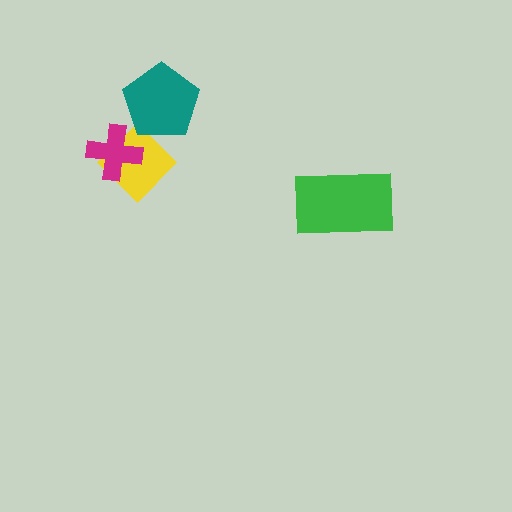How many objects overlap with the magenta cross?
1 object overlaps with the magenta cross.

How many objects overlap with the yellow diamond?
2 objects overlap with the yellow diamond.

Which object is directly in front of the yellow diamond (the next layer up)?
The magenta cross is directly in front of the yellow diamond.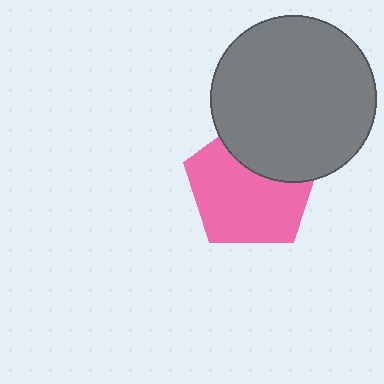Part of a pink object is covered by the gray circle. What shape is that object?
It is a pentagon.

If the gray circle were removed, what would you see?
You would see the complete pink pentagon.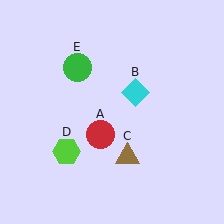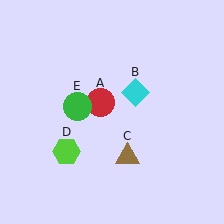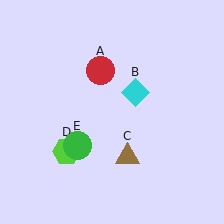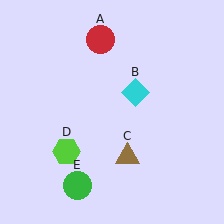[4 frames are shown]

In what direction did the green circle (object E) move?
The green circle (object E) moved down.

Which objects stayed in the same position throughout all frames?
Cyan diamond (object B) and brown triangle (object C) and lime hexagon (object D) remained stationary.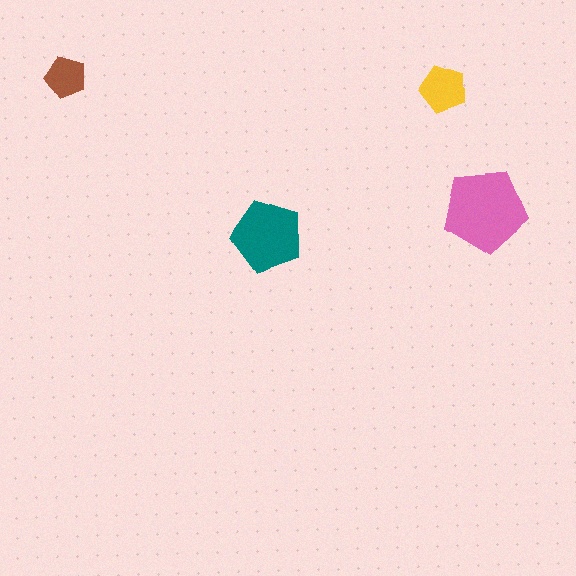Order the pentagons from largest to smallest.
the pink one, the teal one, the yellow one, the brown one.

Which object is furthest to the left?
The brown pentagon is leftmost.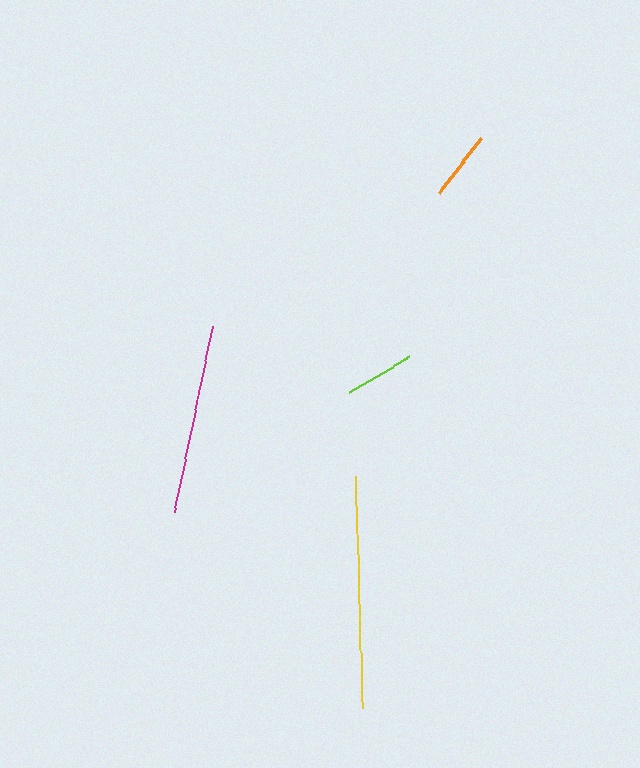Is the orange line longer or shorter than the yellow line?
The yellow line is longer than the orange line.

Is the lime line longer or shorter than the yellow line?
The yellow line is longer than the lime line.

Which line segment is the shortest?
The orange line is the shortest at approximately 68 pixels.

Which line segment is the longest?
The yellow line is the longest at approximately 232 pixels.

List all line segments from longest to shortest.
From longest to shortest: yellow, magenta, lime, orange.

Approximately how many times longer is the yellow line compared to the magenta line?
The yellow line is approximately 1.2 times the length of the magenta line.